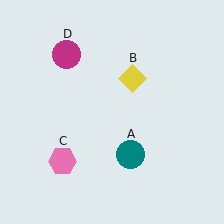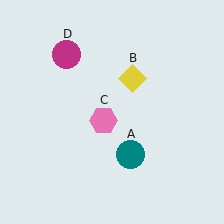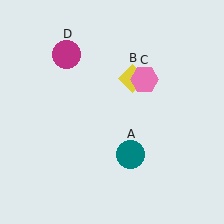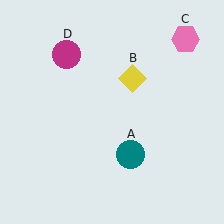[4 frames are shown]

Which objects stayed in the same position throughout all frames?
Teal circle (object A) and yellow diamond (object B) and magenta circle (object D) remained stationary.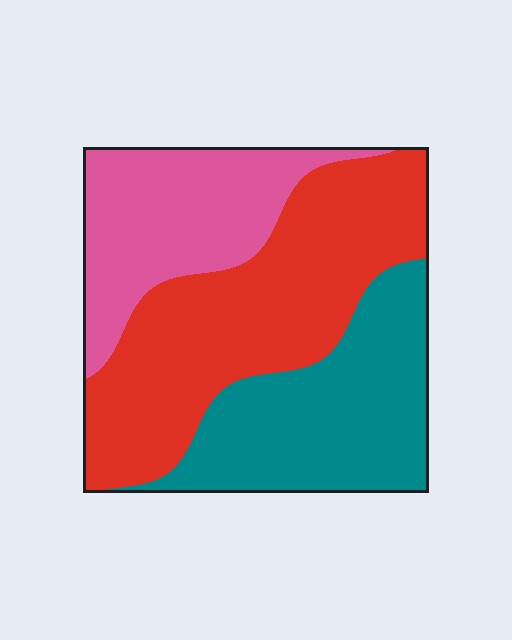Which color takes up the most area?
Red, at roughly 45%.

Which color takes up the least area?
Pink, at roughly 25%.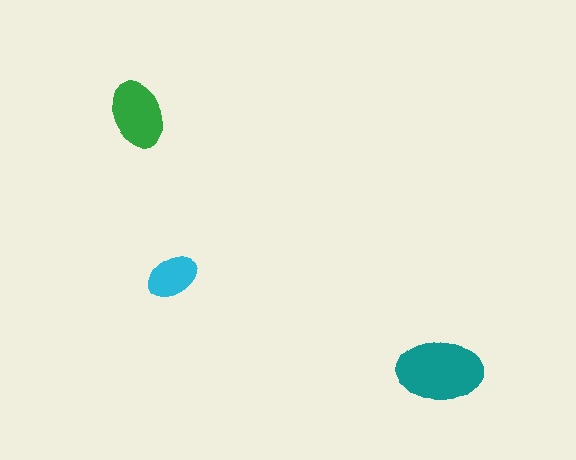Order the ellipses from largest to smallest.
the teal one, the green one, the cyan one.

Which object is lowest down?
The teal ellipse is bottommost.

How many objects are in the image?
There are 3 objects in the image.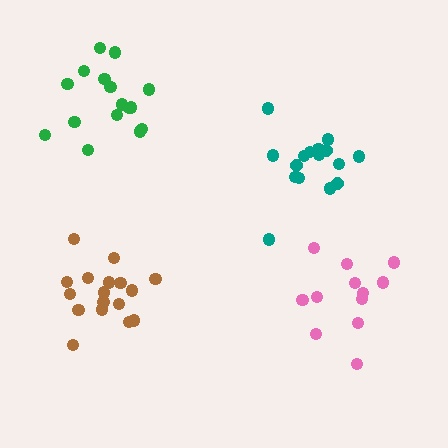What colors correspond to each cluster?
The clusters are colored: teal, pink, green, brown.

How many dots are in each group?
Group 1: 16 dots, Group 2: 12 dots, Group 3: 16 dots, Group 4: 17 dots (61 total).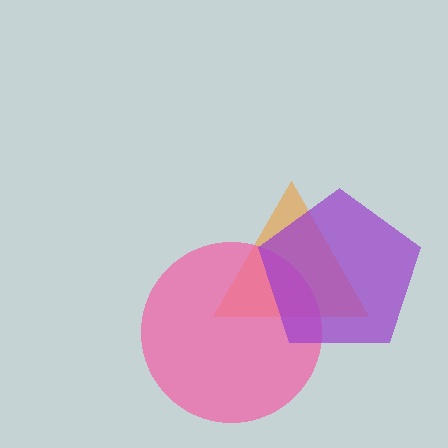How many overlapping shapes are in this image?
There are 3 overlapping shapes in the image.